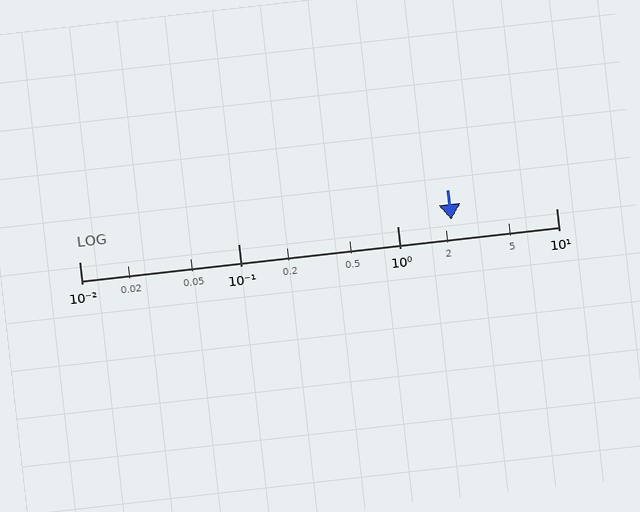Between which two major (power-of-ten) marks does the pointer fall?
The pointer is between 1 and 10.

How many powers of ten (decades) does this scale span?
The scale spans 3 decades, from 0.01 to 10.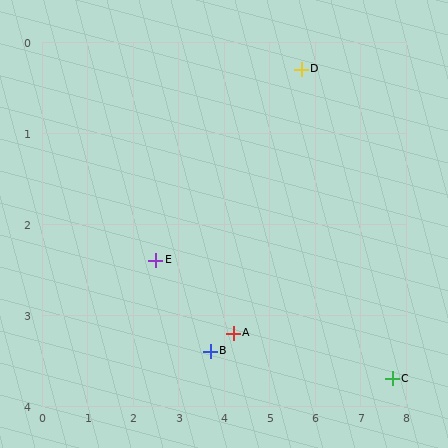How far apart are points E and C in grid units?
Points E and C are about 5.4 grid units apart.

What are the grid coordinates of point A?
Point A is at approximately (4.2, 3.2).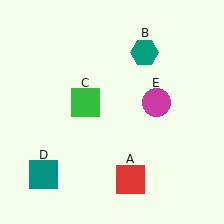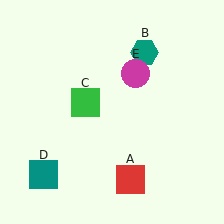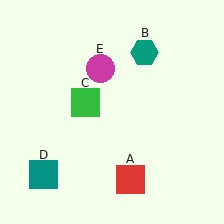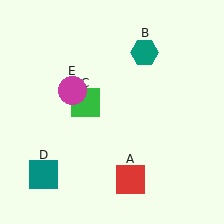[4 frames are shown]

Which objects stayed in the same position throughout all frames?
Red square (object A) and teal hexagon (object B) and green square (object C) and teal square (object D) remained stationary.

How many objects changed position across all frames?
1 object changed position: magenta circle (object E).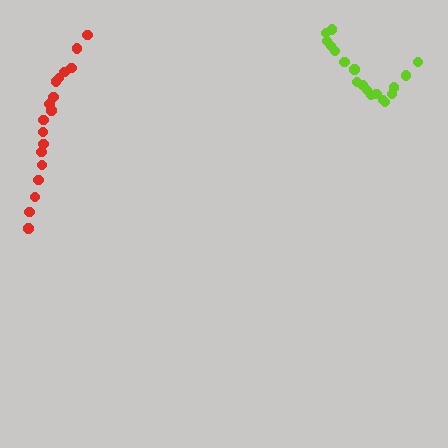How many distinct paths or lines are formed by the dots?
There are 2 distinct paths.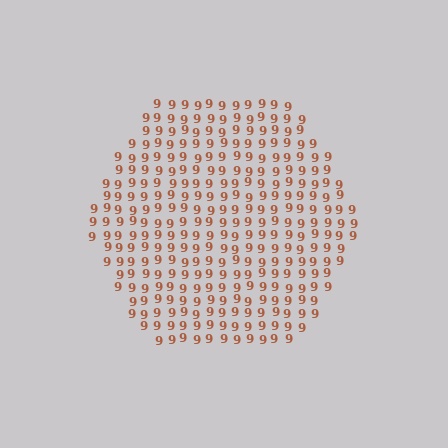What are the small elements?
The small elements are digit 9's.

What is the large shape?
The large shape is a hexagon.